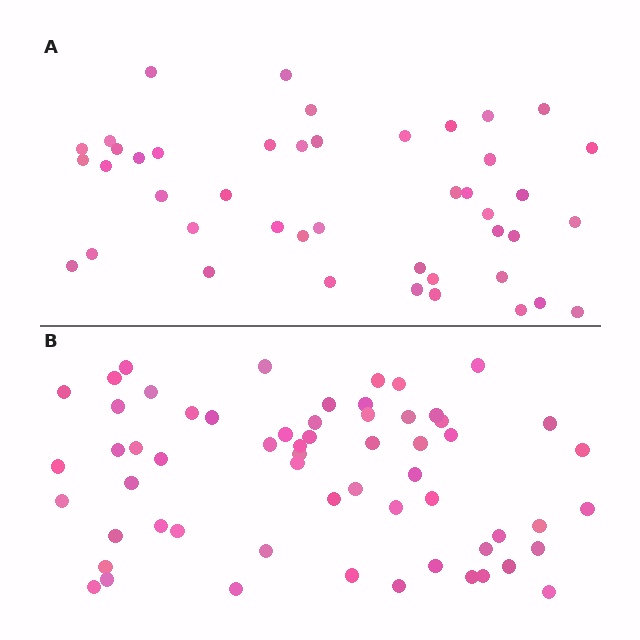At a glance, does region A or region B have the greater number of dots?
Region B (the bottom region) has more dots.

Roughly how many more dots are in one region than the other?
Region B has approximately 15 more dots than region A.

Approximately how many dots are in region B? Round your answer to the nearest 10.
About 60 dots.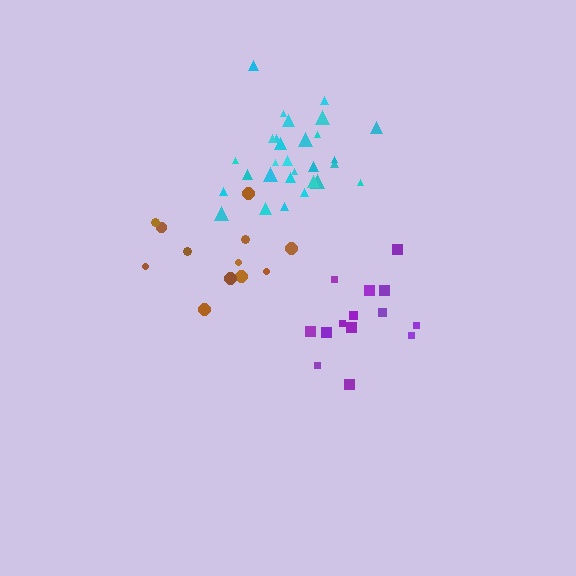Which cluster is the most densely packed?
Cyan.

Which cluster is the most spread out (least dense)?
Purple.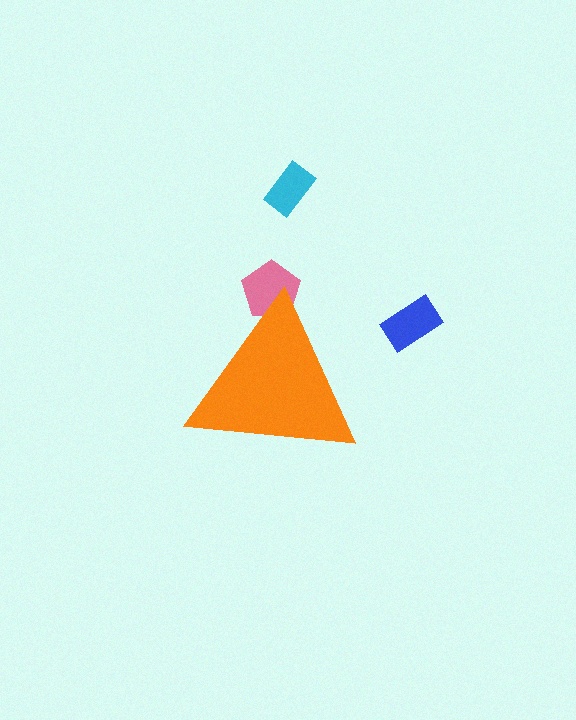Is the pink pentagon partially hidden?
Yes, the pink pentagon is partially hidden behind the orange triangle.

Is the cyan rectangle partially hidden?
No, the cyan rectangle is fully visible.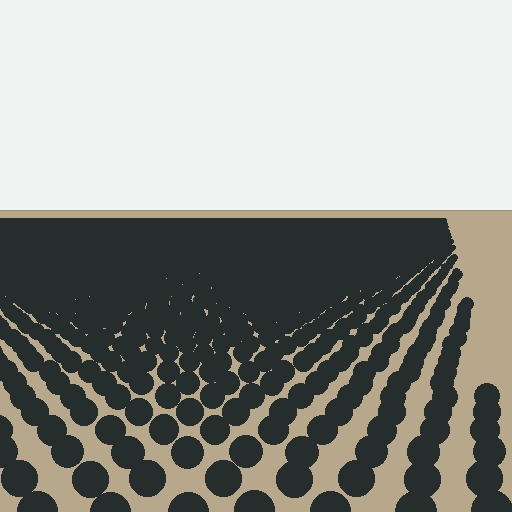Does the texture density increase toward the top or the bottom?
Density increases toward the top.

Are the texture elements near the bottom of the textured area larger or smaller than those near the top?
Larger. Near the bottom, elements are closer to the viewer and appear at a bigger on-screen size.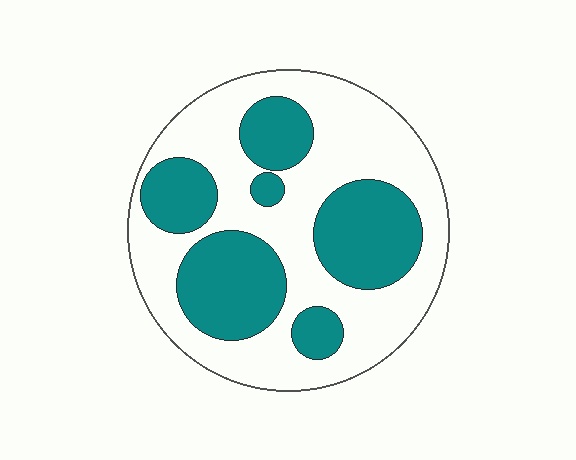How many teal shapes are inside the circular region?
6.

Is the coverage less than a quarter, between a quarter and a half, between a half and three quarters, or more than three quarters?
Between a quarter and a half.